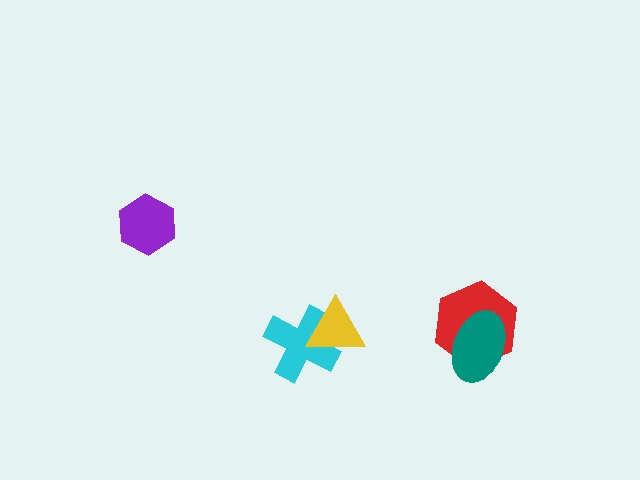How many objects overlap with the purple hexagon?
0 objects overlap with the purple hexagon.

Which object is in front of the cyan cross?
The yellow triangle is in front of the cyan cross.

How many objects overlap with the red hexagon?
1 object overlaps with the red hexagon.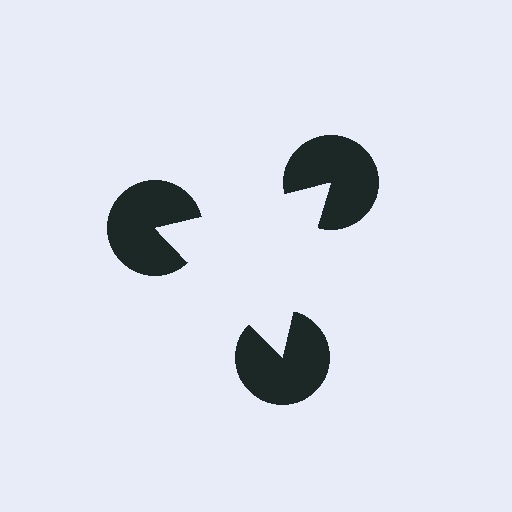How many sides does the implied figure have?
3 sides.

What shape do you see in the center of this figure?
An illusory triangle — its edges are inferred from the aligned wedge cuts in the pac-man discs, not physically drawn.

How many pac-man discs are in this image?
There are 3 — one at each vertex of the illusory triangle.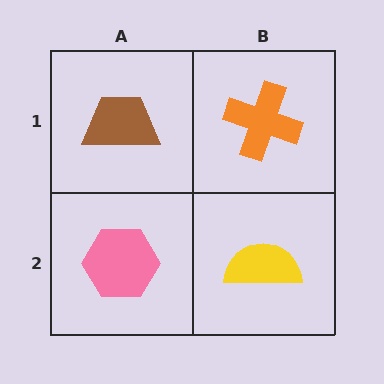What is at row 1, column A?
A brown trapezoid.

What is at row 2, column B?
A yellow semicircle.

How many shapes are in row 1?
2 shapes.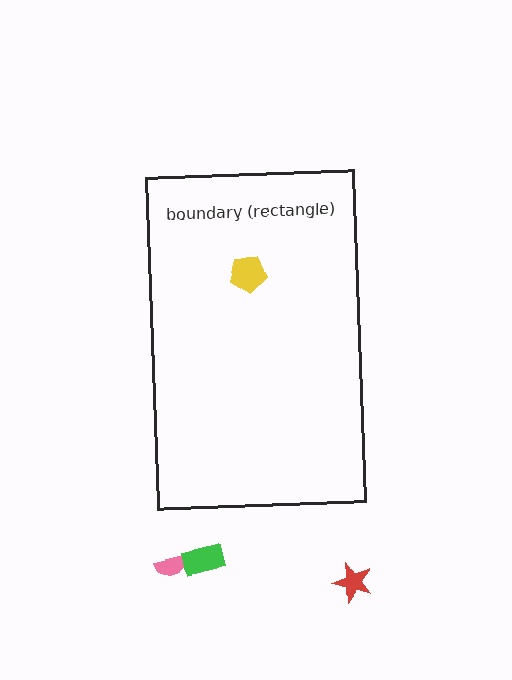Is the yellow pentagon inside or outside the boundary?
Inside.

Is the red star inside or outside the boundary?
Outside.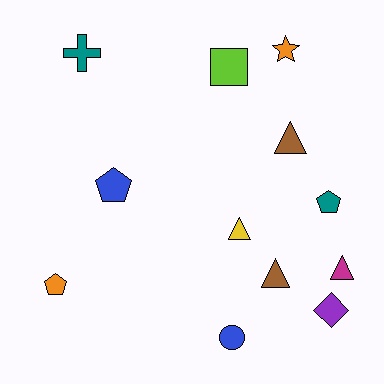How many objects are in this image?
There are 12 objects.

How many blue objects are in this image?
There are 2 blue objects.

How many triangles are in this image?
There are 4 triangles.